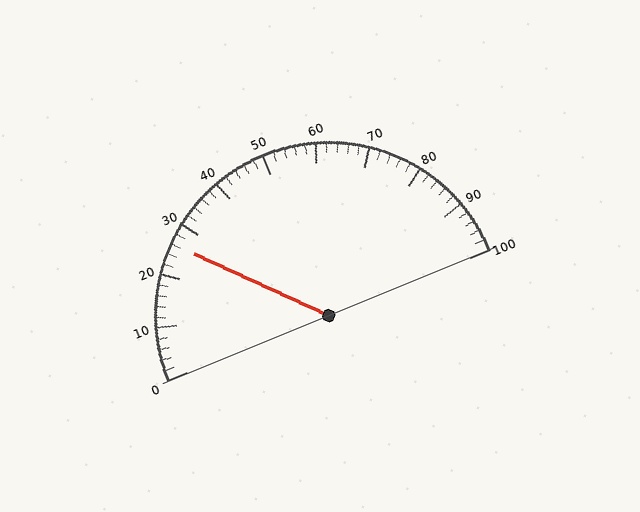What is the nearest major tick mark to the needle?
The nearest major tick mark is 30.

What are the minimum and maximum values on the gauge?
The gauge ranges from 0 to 100.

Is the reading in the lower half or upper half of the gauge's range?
The reading is in the lower half of the range (0 to 100).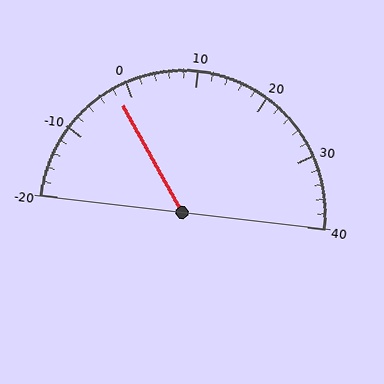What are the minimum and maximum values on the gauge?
The gauge ranges from -20 to 40.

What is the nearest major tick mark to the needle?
The nearest major tick mark is 0.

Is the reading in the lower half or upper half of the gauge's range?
The reading is in the lower half of the range (-20 to 40).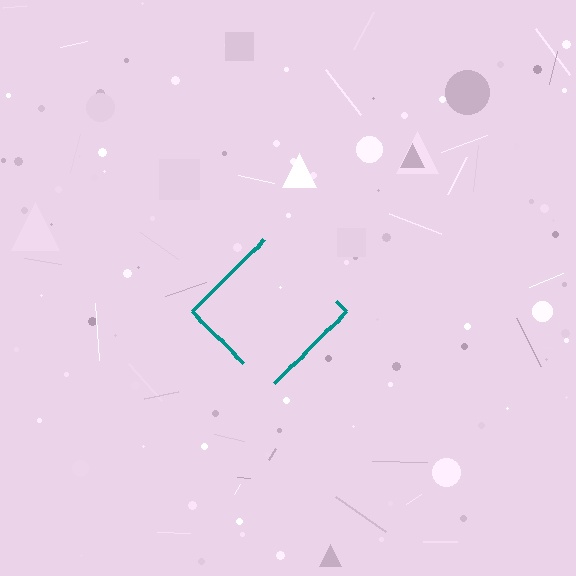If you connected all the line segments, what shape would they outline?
They would outline a diamond.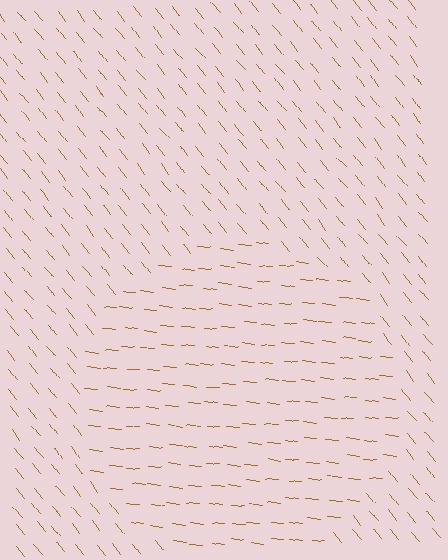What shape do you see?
I see a circle.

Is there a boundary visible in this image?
Yes, there is a texture boundary formed by a change in line orientation.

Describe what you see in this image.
The image is filled with small brown line segments. A circle region in the image has lines oriented differently from the surrounding lines, creating a visible texture boundary.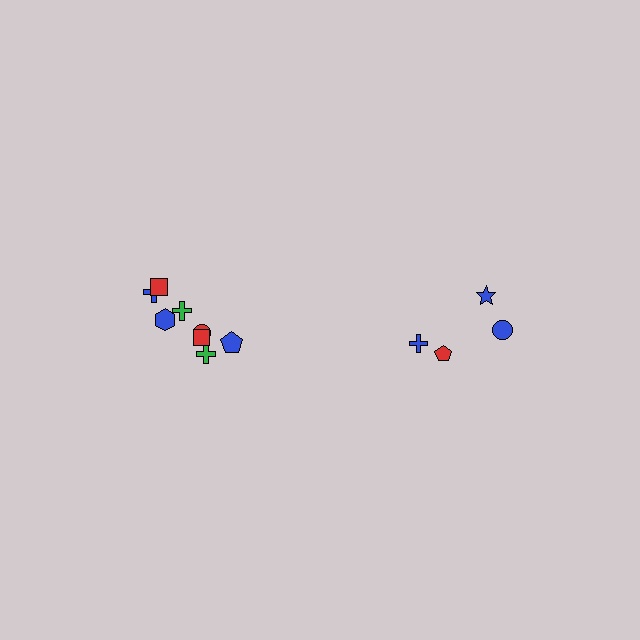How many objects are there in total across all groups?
There are 12 objects.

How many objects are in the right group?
There are 4 objects.